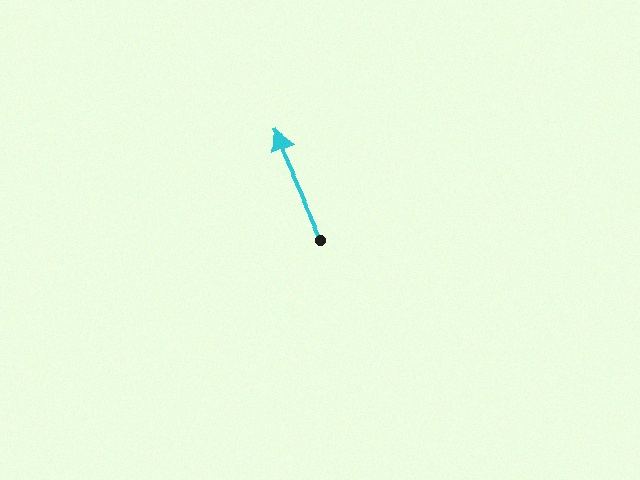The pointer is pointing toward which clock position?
Roughly 11 o'clock.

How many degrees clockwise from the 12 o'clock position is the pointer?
Approximately 336 degrees.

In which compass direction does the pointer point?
Northwest.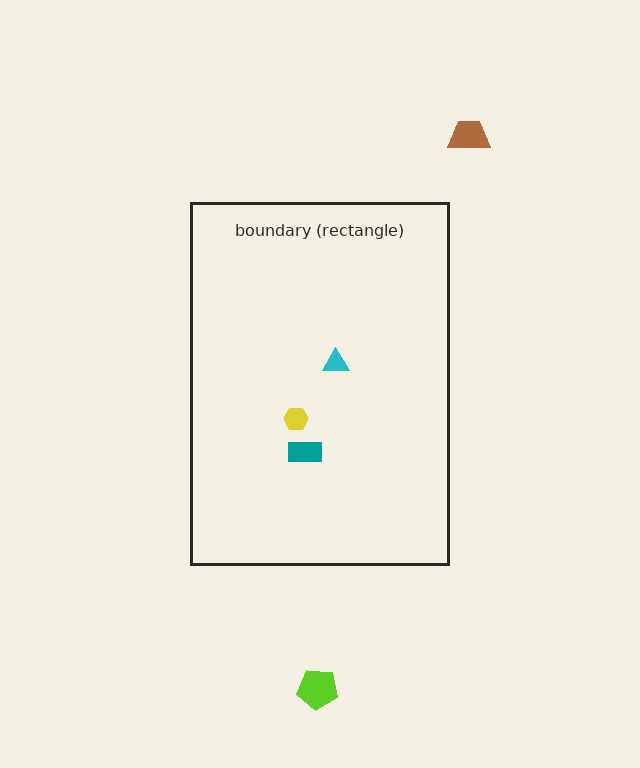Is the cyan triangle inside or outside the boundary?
Inside.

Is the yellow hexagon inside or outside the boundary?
Inside.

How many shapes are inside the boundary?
3 inside, 2 outside.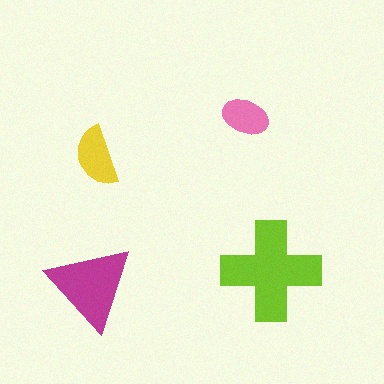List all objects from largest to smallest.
The lime cross, the magenta triangle, the yellow semicircle, the pink ellipse.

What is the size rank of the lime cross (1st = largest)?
1st.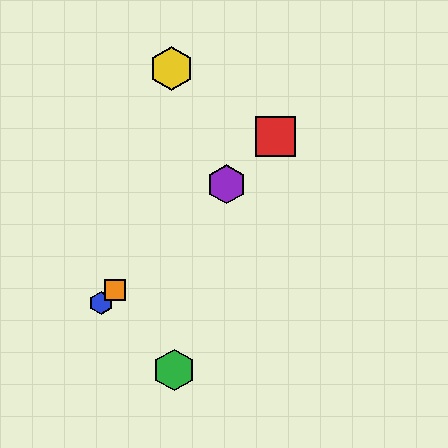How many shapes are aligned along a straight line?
4 shapes (the red square, the blue hexagon, the purple hexagon, the orange square) are aligned along a straight line.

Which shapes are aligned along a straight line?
The red square, the blue hexagon, the purple hexagon, the orange square are aligned along a straight line.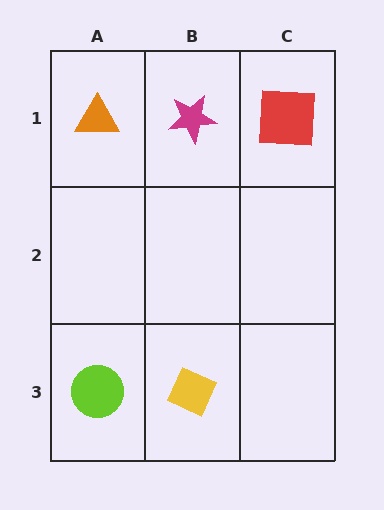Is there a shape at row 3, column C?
No, that cell is empty.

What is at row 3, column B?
A yellow diamond.